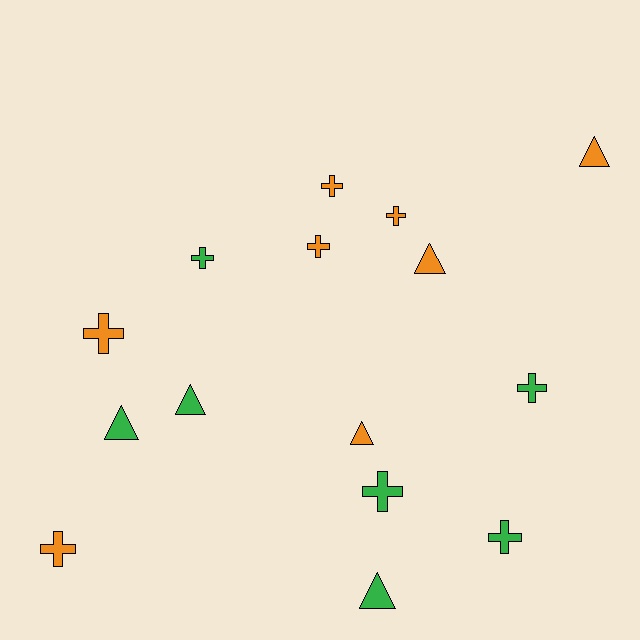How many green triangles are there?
There are 3 green triangles.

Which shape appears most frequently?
Cross, with 9 objects.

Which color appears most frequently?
Orange, with 8 objects.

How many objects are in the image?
There are 15 objects.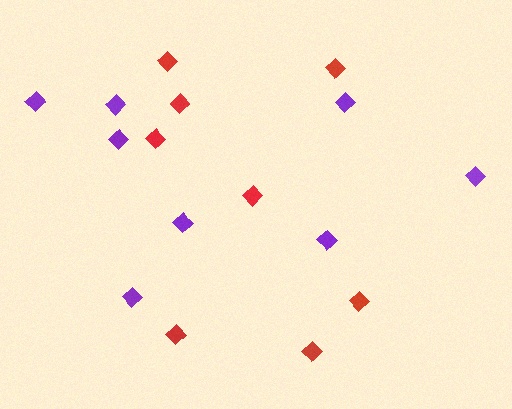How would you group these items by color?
There are 2 groups: one group of purple diamonds (8) and one group of red diamonds (8).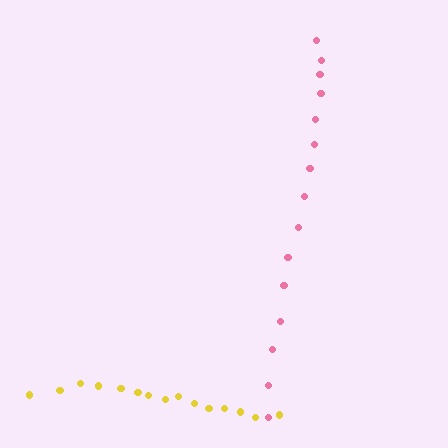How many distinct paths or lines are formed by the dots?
There are 2 distinct paths.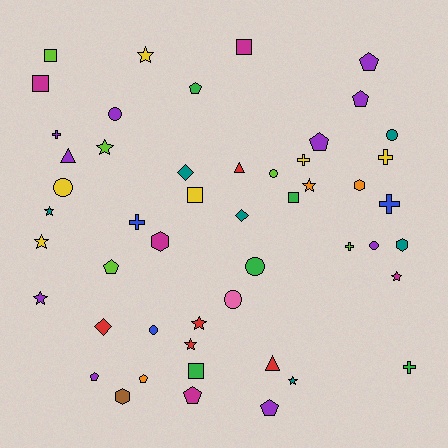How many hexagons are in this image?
There are 4 hexagons.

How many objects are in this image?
There are 50 objects.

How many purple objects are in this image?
There are 10 purple objects.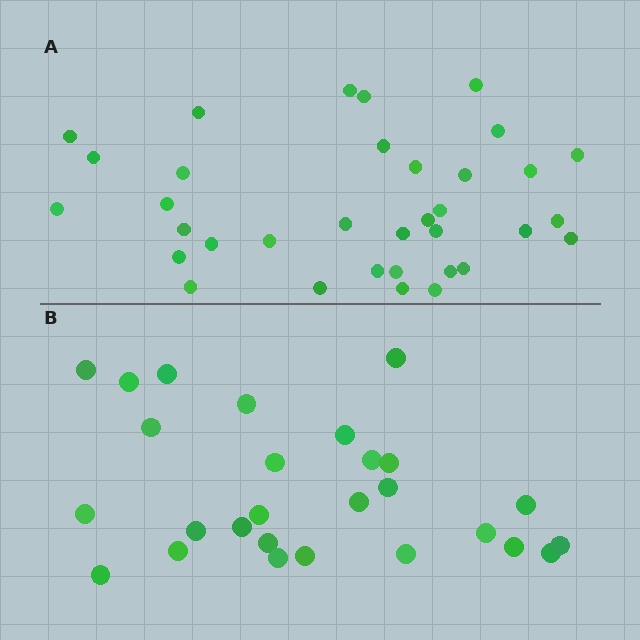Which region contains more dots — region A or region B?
Region A (the top region) has more dots.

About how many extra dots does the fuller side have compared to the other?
Region A has roughly 8 or so more dots than region B.